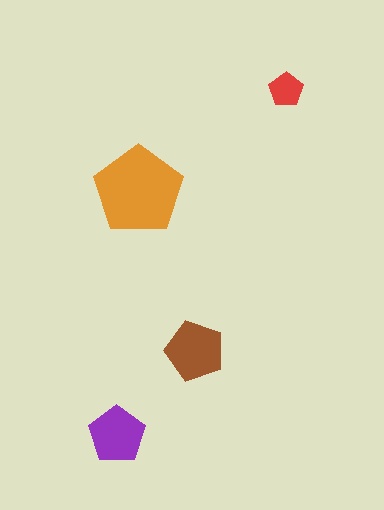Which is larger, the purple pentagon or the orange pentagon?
The orange one.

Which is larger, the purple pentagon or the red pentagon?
The purple one.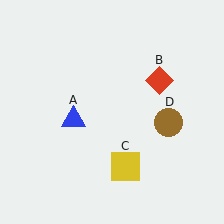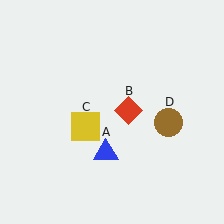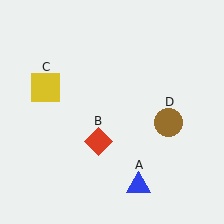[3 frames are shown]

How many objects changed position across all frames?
3 objects changed position: blue triangle (object A), red diamond (object B), yellow square (object C).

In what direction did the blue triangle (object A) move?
The blue triangle (object A) moved down and to the right.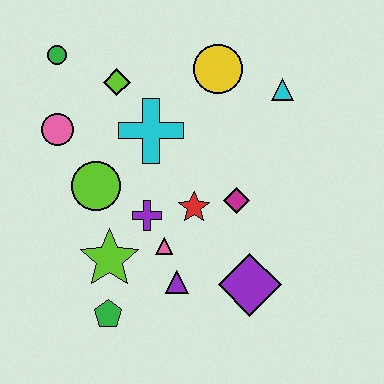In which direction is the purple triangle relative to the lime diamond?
The purple triangle is below the lime diamond.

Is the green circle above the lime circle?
Yes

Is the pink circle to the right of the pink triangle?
No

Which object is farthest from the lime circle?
The cyan triangle is farthest from the lime circle.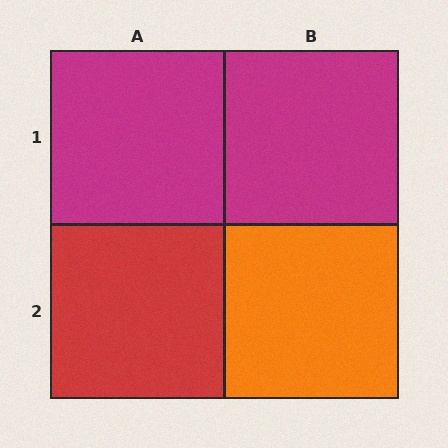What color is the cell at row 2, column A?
Red.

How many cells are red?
1 cell is red.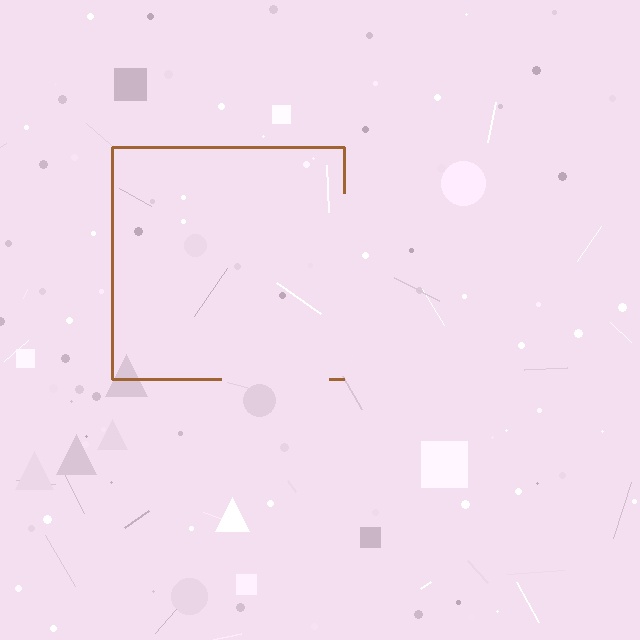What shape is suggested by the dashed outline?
The dashed outline suggests a square.